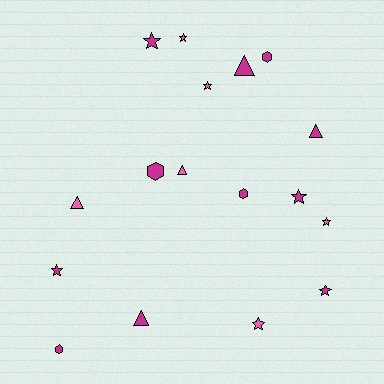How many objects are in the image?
There are 17 objects.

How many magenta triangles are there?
There are 3 magenta triangles.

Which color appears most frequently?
Magenta, with 11 objects.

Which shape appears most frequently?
Star, with 8 objects.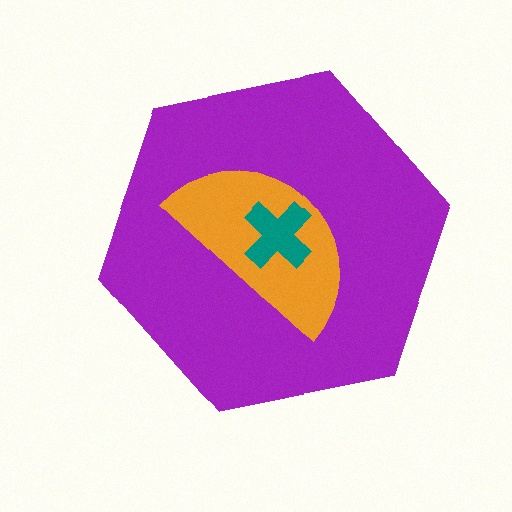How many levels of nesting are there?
3.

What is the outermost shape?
The purple hexagon.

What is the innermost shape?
The teal cross.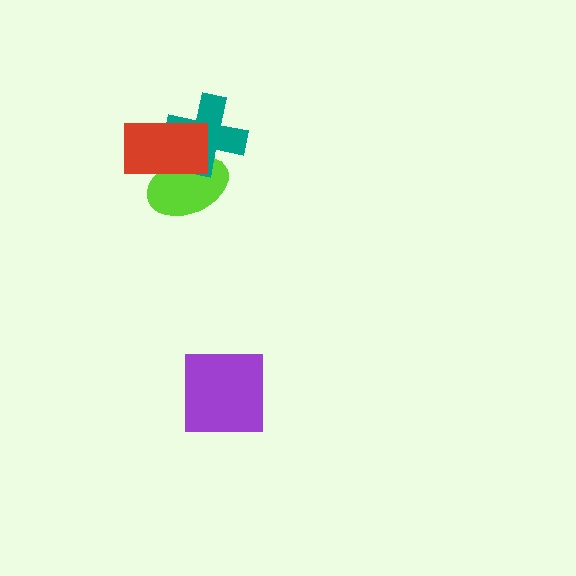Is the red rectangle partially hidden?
No, no other shape covers it.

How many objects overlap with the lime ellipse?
2 objects overlap with the lime ellipse.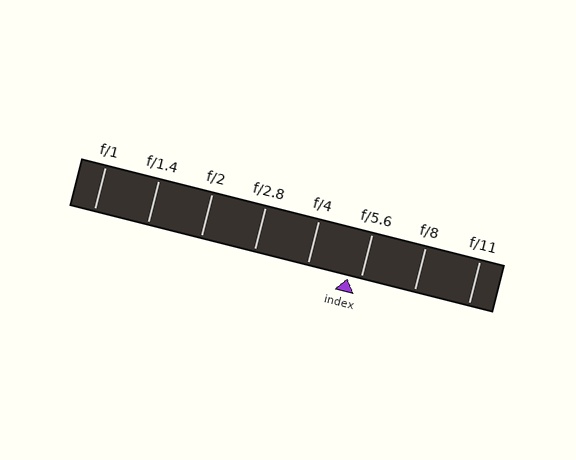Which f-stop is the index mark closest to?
The index mark is closest to f/5.6.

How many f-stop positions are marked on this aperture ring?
There are 8 f-stop positions marked.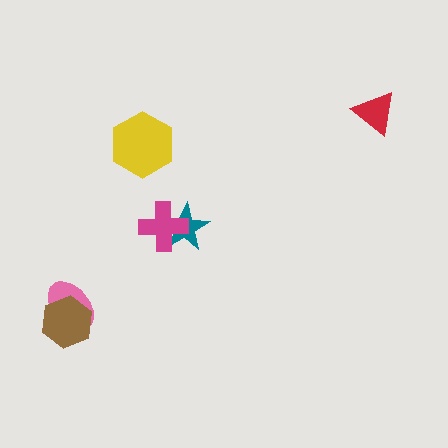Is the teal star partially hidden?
Yes, it is partially covered by another shape.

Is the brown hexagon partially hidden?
No, no other shape covers it.